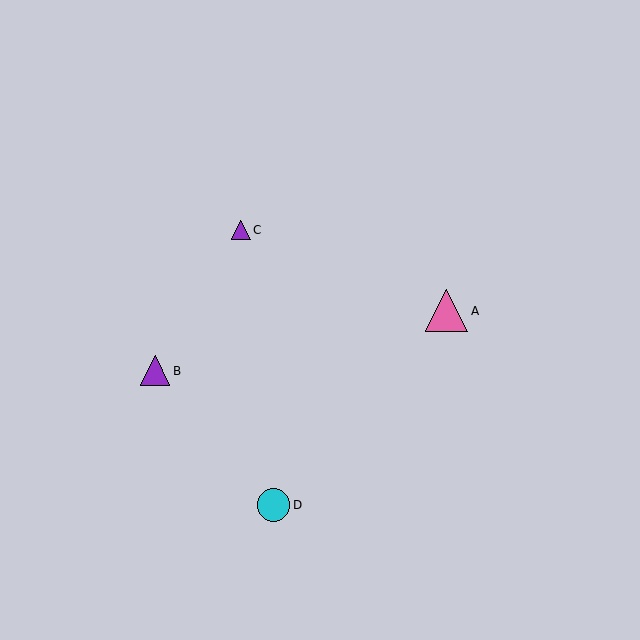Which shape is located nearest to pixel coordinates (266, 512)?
The cyan circle (labeled D) at (274, 505) is nearest to that location.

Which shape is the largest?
The pink triangle (labeled A) is the largest.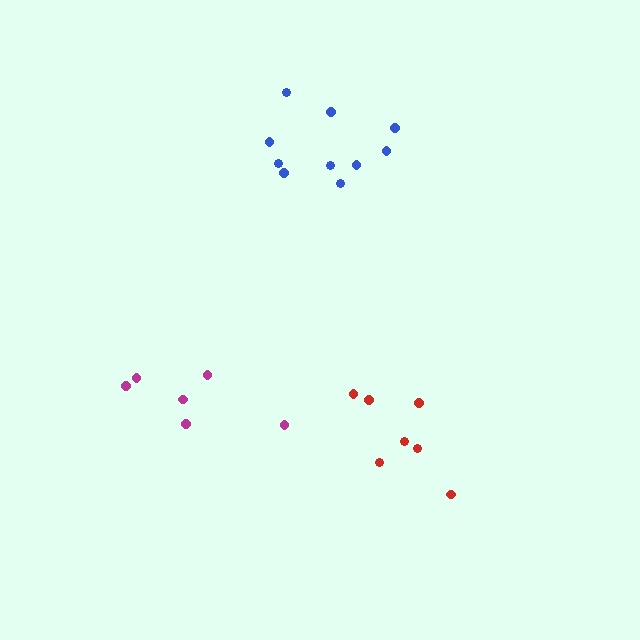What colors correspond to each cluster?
The clusters are colored: blue, magenta, red.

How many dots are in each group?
Group 1: 10 dots, Group 2: 6 dots, Group 3: 7 dots (23 total).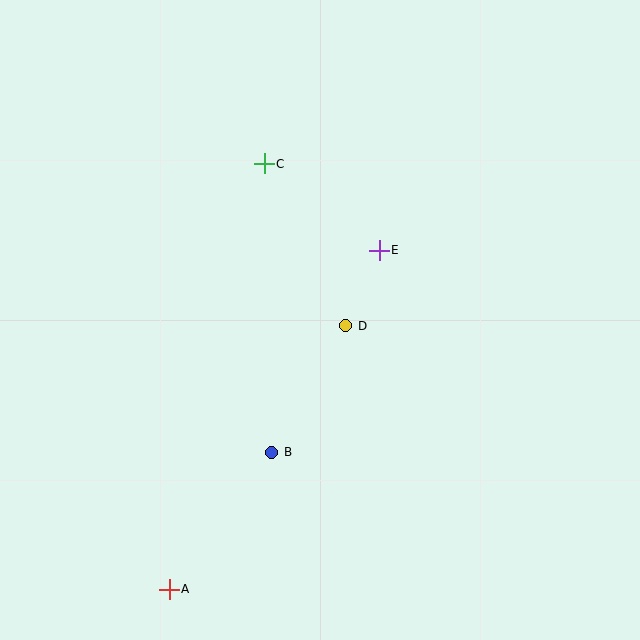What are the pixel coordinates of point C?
Point C is at (264, 164).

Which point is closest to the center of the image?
Point D at (346, 326) is closest to the center.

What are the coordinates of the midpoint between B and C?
The midpoint between B and C is at (268, 308).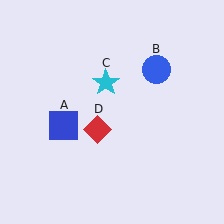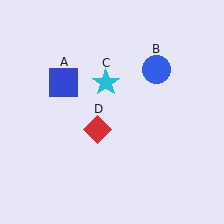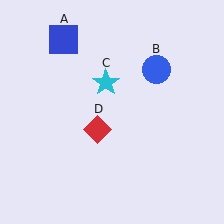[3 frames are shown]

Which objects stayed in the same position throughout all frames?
Blue circle (object B) and cyan star (object C) and red diamond (object D) remained stationary.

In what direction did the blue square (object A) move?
The blue square (object A) moved up.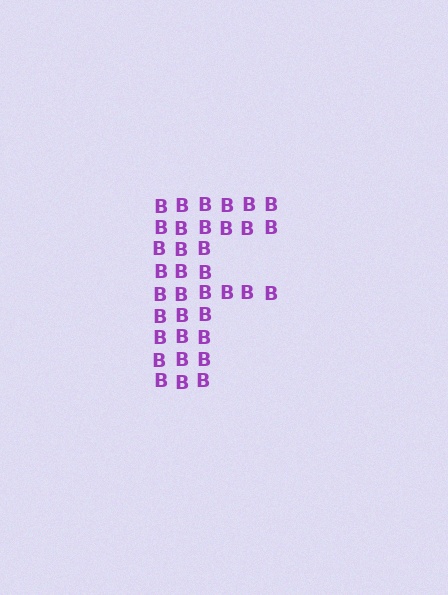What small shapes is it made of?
It is made of small letter B's.